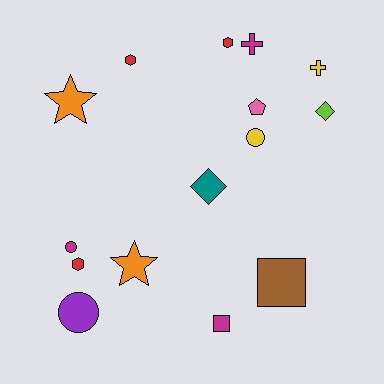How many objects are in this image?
There are 15 objects.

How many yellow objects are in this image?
There are 2 yellow objects.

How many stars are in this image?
There are 2 stars.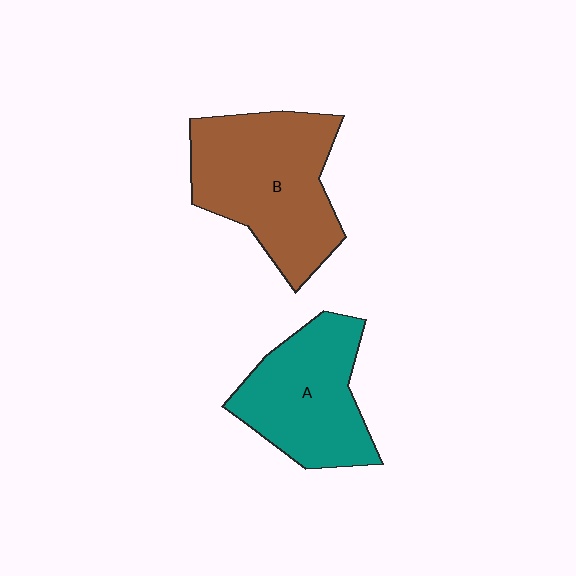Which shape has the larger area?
Shape B (brown).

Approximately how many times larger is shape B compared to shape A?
Approximately 1.2 times.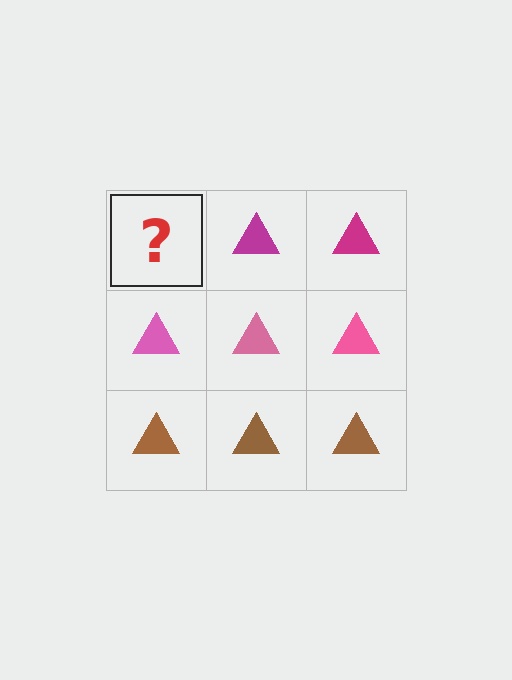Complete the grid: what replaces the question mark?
The question mark should be replaced with a magenta triangle.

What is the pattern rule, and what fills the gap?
The rule is that each row has a consistent color. The gap should be filled with a magenta triangle.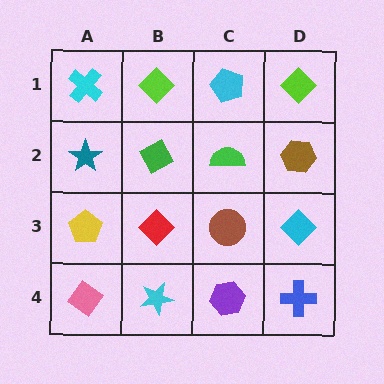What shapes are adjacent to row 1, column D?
A brown hexagon (row 2, column D), a cyan pentagon (row 1, column C).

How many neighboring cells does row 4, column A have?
2.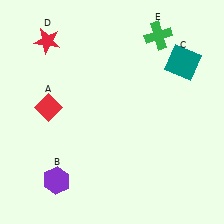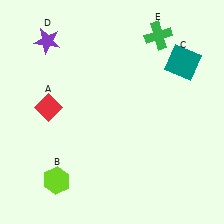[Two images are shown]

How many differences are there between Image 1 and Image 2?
There are 2 differences between the two images.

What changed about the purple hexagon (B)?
In Image 1, B is purple. In Image 2, it changed to lime.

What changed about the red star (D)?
In Image 1, D is red. In Image 2, it changed to purple.